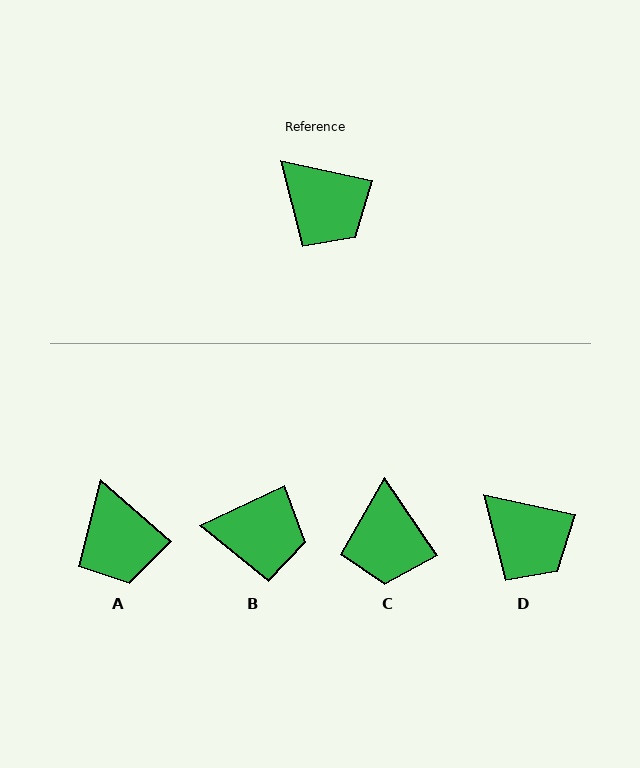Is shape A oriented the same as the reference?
No, it is off by about 29 degrees.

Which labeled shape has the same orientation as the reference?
D.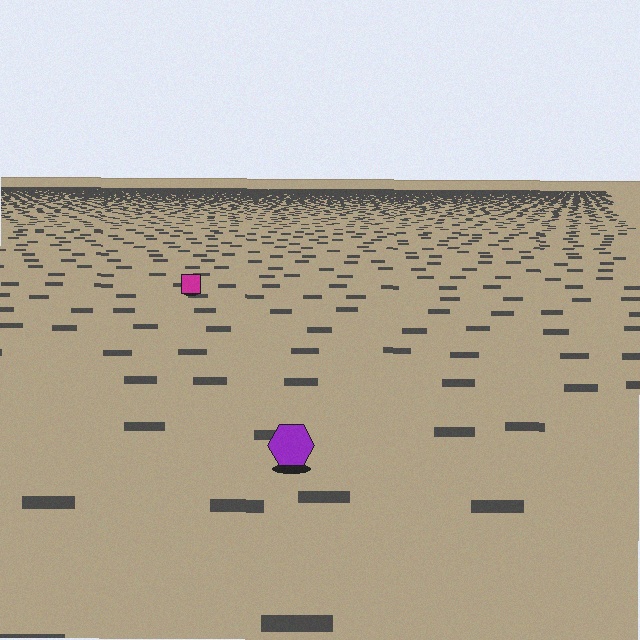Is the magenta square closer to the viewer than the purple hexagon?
No. The purple hexagon is closer — you can tell from the texture gradient: the ground texture is coarser near it.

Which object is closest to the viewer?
The purple hexagon is closest. The texture marks near it are larger and more spread out.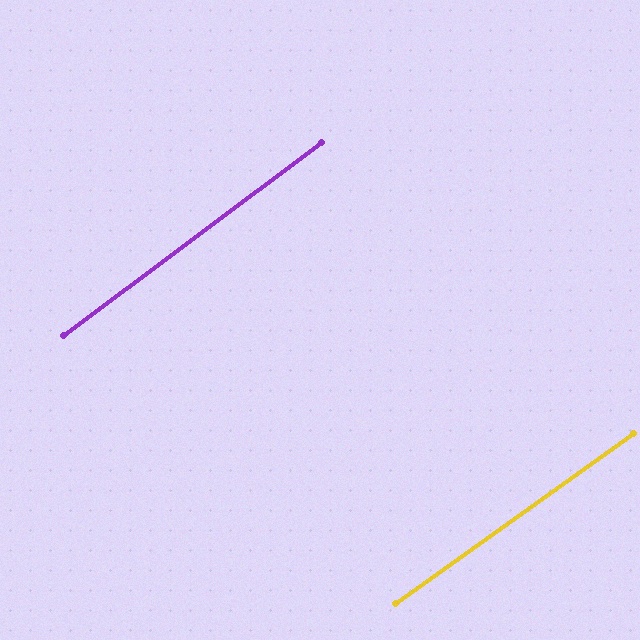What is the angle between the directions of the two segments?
Approximately 1 degree.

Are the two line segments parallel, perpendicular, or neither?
Parallel — their directions differ by only 1.4°.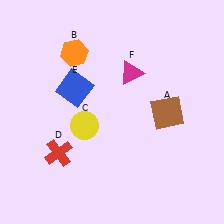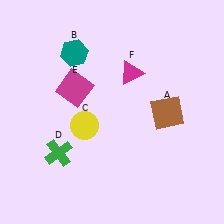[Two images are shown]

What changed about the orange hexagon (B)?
In Image 1, B is orange. In Image 2, it changed to teal.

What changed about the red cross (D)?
In Image 1, D is red. In Image 2, it changed to green.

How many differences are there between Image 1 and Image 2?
There are 3 differences between the two images.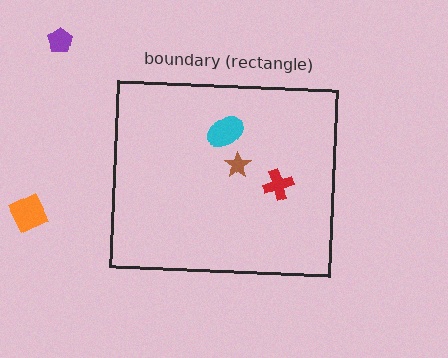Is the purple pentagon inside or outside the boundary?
Outside.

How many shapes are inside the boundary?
3 inside, 2 outside.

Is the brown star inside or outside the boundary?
Inside.